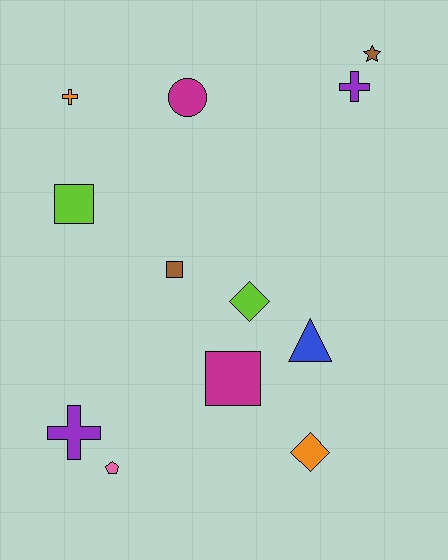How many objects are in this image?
There are 12 objects.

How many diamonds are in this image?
There are 2 diamonds.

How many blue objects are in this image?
There is 1 blue object.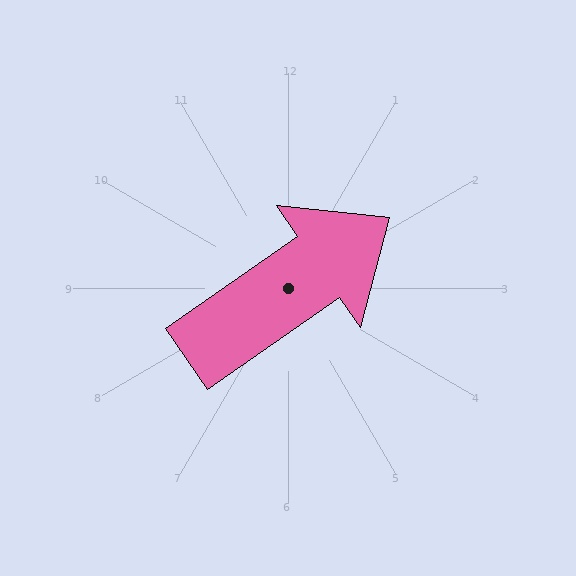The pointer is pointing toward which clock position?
Roughly 2 o'clock.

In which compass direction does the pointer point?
Northeast.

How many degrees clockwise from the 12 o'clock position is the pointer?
Approximately 55 degrees.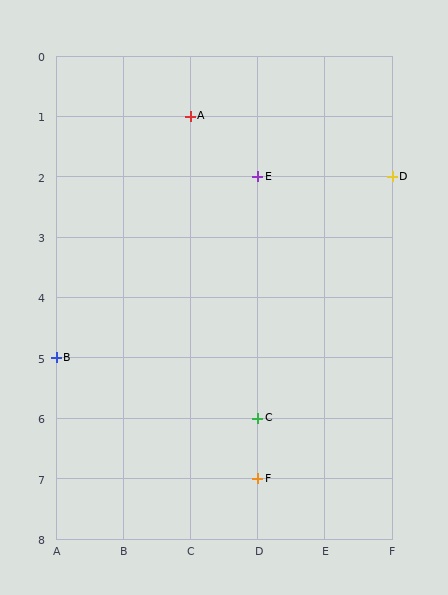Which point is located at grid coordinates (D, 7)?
Point F is at (D, 7).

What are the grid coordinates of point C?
Point C is at grid coordinates (D, 6).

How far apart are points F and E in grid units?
Points F and E are 5 rows apart.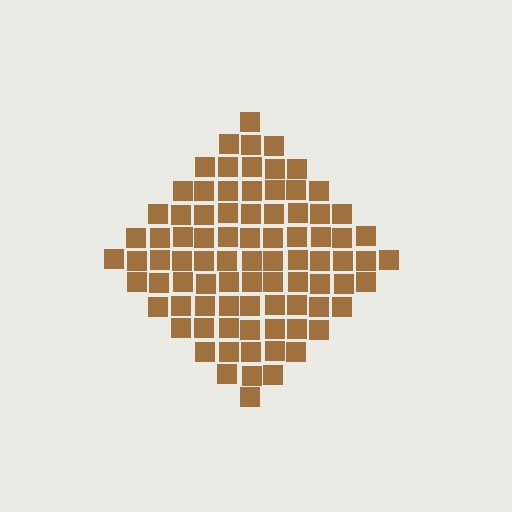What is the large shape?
The large shape is a diamond.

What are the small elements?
The small elements are squares.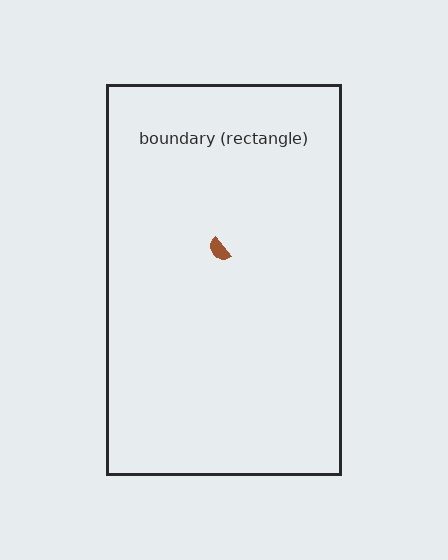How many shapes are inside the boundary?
1 inside, 0 outside.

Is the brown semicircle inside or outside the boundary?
Inside.